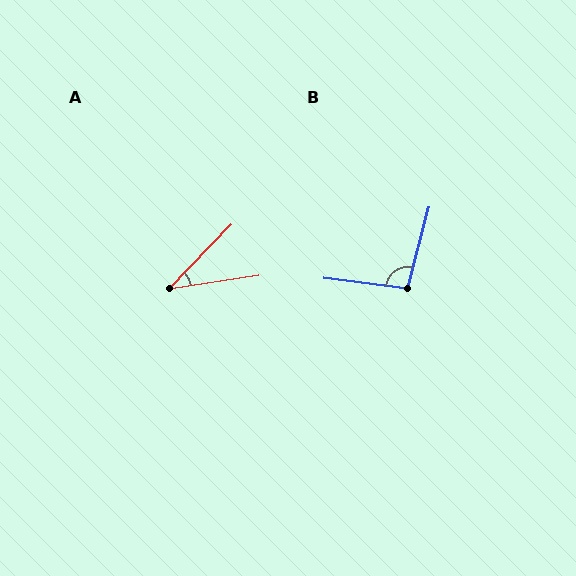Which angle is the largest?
B, at approximately 98 degrees.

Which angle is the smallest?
A, at approximately 37 degrees.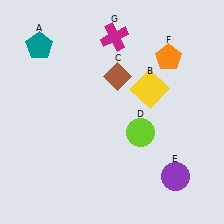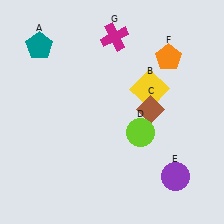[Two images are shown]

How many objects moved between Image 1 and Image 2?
1 object moved between the two images.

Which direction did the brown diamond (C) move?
The brown diamond (C) moved right.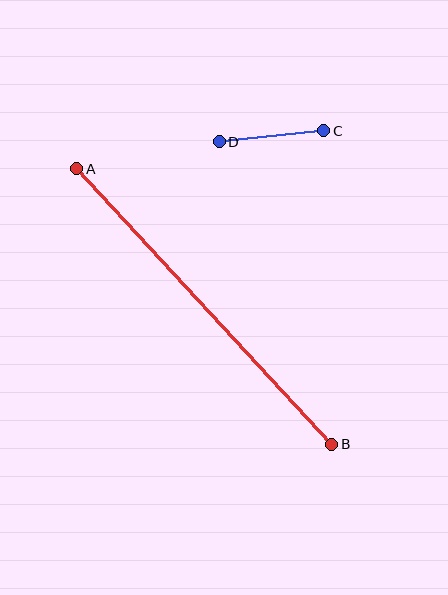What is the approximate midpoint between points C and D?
The midpoint is at approximately (271, 136) pixels.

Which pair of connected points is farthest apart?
Points A and B are farthest apart.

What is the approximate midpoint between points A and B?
The midpoint is at approximately (204, 306) pixels.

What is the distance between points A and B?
The distance is approximately 375 pixels.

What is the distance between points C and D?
The distance is approximately 105 pixels.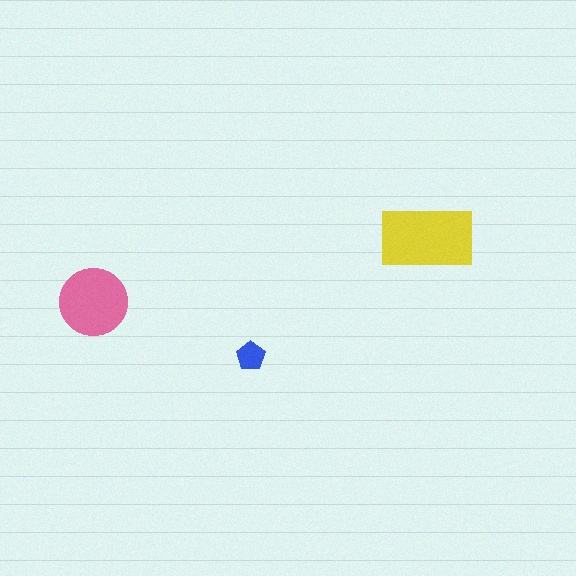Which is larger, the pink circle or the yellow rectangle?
The yellow rectangle.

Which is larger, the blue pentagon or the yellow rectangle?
The yellow rectangle.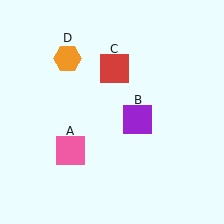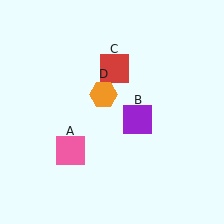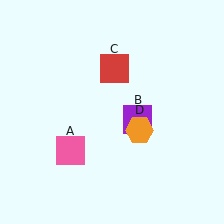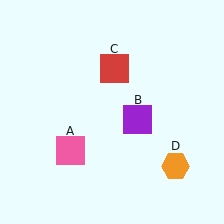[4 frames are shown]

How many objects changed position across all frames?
1 object changed position: orange hexagon (object D).